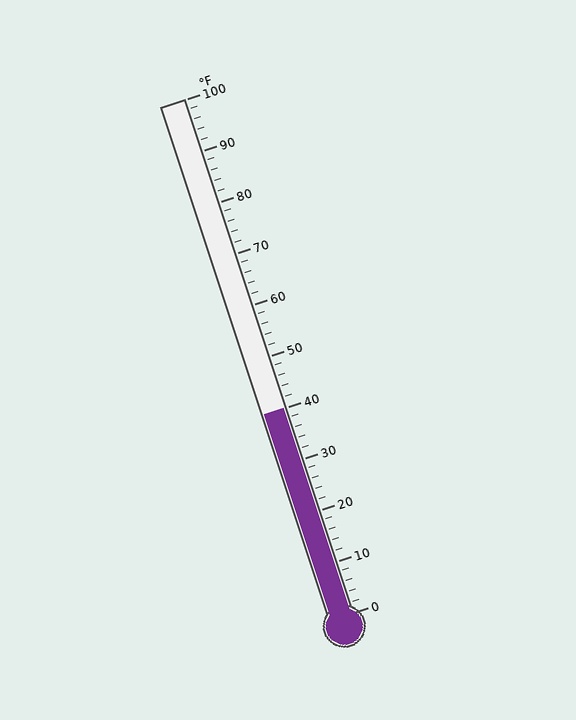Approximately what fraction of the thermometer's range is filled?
The thermometer is filled to approximately 40% of its range.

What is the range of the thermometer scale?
The thermometer scale ranges from 0°F to 100°F.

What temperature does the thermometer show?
The thermometer shows approximately 40°F.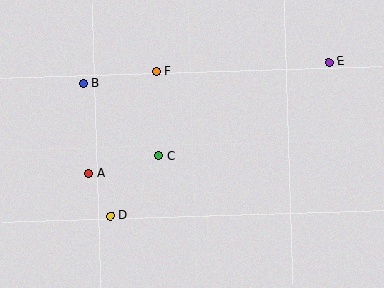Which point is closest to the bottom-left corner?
Point D is closest to the bottom-left corner.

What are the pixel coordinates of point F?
Point F is at (156, 71).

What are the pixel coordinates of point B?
Point B is at (83, 84).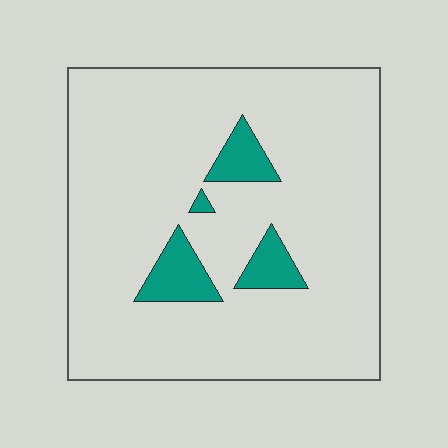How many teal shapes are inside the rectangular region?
4.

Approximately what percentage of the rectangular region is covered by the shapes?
Approximately 10%.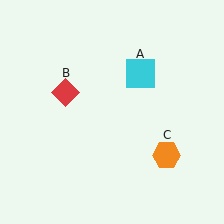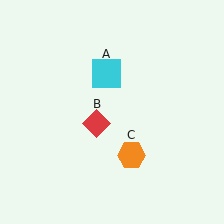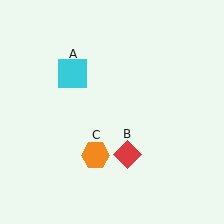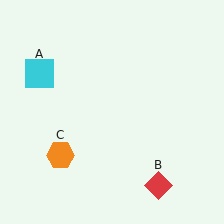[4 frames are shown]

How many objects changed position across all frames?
3 objects changed position: cyan square (object A), red diamond (object B), orange hexagon (object C).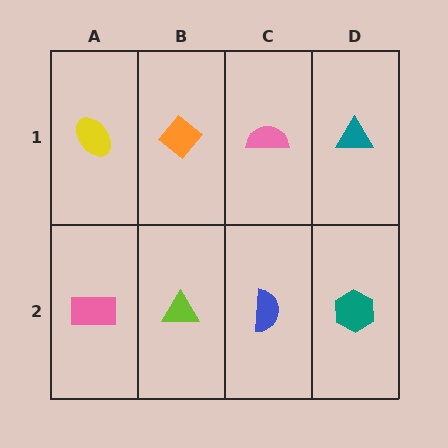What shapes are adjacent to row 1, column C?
A blue semicircle (row 2, column C), an orange diamond (row 1, column B), a teal triangle (row 1, column D).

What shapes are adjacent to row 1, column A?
A pink rectangle (row 2, column A), an orange diamond (row 1, column B).